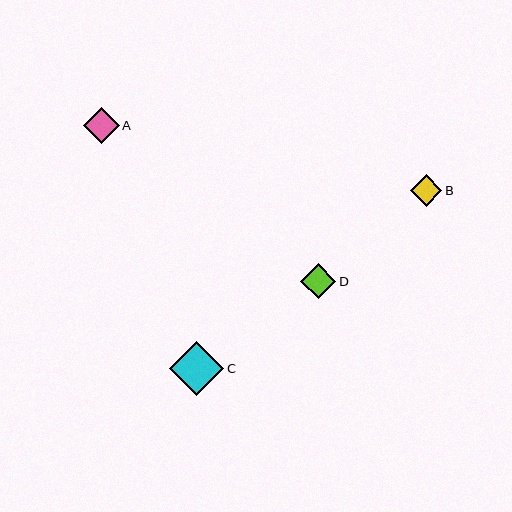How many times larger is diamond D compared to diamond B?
Diamond D is approximately 1.1 times the size of diamond B.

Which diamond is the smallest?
Diamond B is the smallest with a size of approximately 31 pixels.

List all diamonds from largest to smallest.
From largest to smallest: C, A, D, B.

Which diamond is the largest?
Diamond C is the largest with a size of approximately 55 pixels.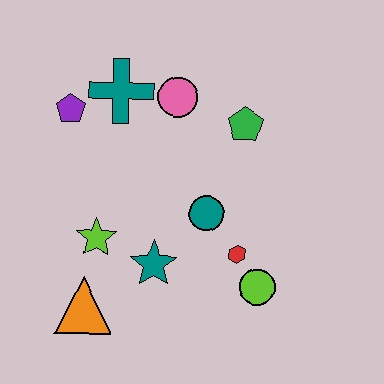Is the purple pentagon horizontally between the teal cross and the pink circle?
No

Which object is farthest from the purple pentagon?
The lime circle is farthest from the purple pentagon.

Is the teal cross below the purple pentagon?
No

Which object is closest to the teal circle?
The red hexagon is closest to the teal circle.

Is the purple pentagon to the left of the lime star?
Yes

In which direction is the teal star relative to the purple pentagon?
The teal star is below the purple pentagon.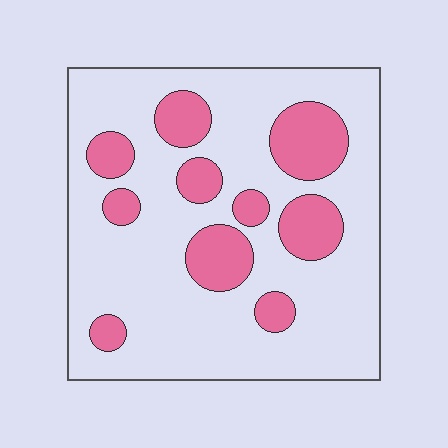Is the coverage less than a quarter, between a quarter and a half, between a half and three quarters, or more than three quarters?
Less than a quarter.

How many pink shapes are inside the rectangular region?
10.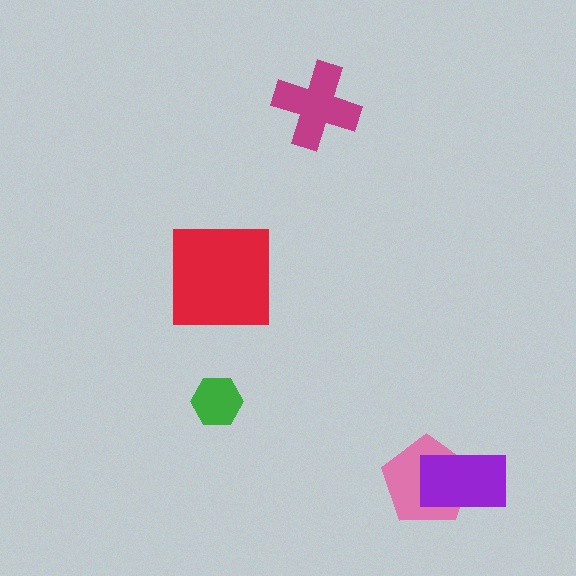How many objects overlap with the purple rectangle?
1 object overlaps with the purple rectangle.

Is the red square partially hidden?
No, no other shape covers it.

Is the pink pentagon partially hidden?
Yes, it is partially covered by another shape.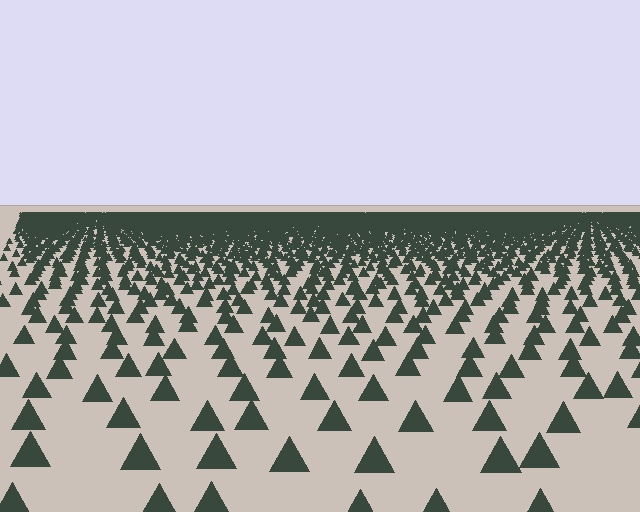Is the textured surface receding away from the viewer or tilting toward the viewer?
The surface is receding away from the viewer. Texture elements get smaller and denser toward the top.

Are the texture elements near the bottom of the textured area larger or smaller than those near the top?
Larger. Near the bottom, elements are closer to the viewer and appear at a bigger on-screen size.